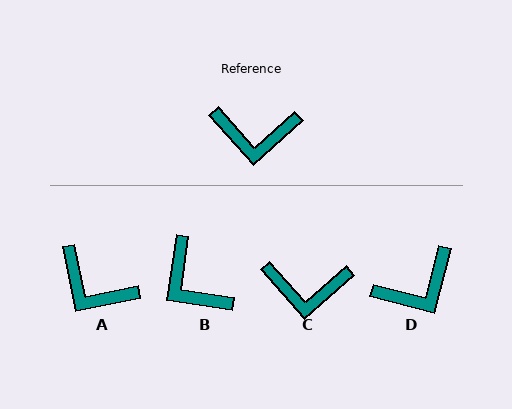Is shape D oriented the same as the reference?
No, it is off by about 34 degrees.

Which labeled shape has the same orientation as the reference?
C.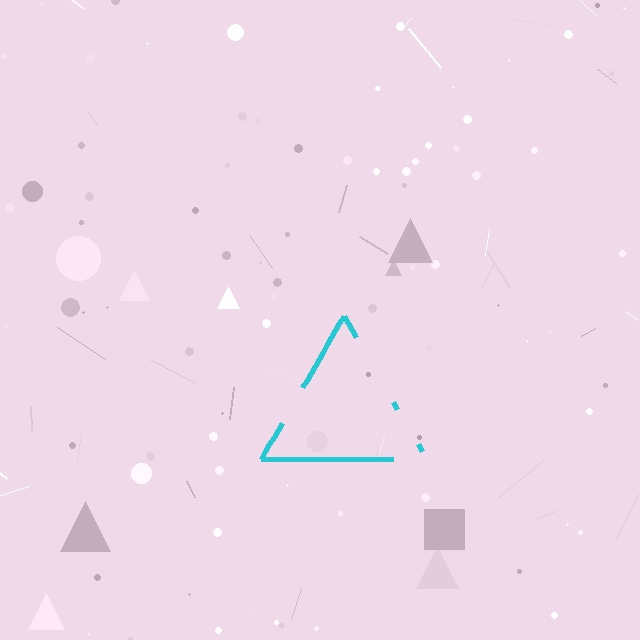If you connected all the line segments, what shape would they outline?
They would outline a triangle.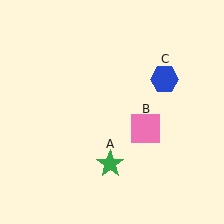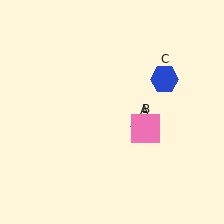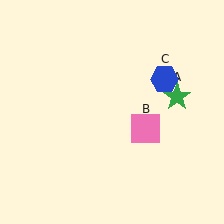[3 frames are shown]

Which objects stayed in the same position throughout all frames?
Pink square (object B) and blue hexagon (object C) remained stationary.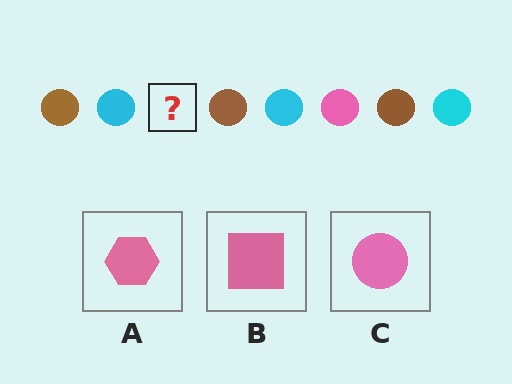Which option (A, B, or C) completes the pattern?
C.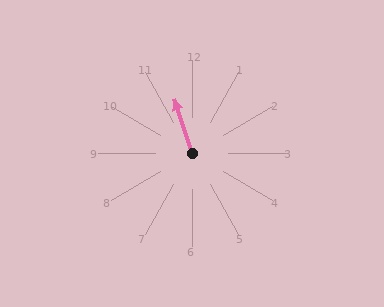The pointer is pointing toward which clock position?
Roughly 11 o'clock.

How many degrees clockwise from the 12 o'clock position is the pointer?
Approximately 342 degrees.